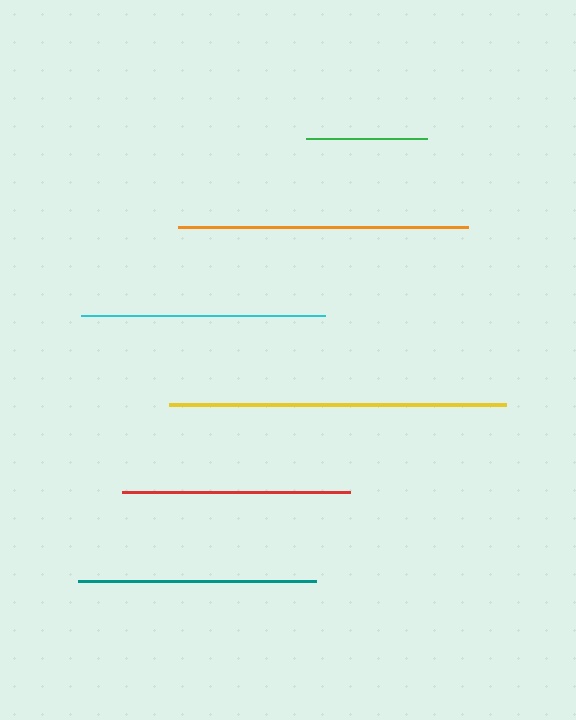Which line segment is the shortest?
The green line is the shortest at approximately 121 pixels.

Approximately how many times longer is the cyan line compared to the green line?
The cyan line is approximately 2.0 times the length of the green line.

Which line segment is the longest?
The yellow line is the longest at approximately 336 pixels.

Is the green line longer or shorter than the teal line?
The teal line is longer than the green line.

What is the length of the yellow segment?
The yellow segment is approximately 336 pixels long.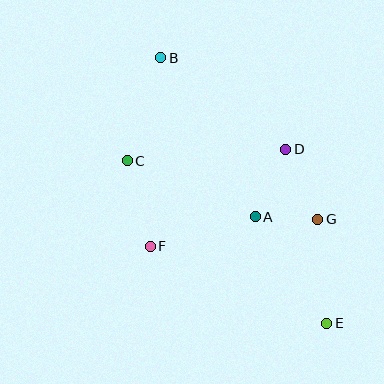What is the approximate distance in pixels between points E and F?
The distance between E and F is approximately 192 pixels.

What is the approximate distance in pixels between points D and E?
The distance between D and E is approximately 179 pixels.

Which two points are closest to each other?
Points A and G are closest to each other.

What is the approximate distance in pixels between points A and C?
The distance between A and C is approximately 140 pixels.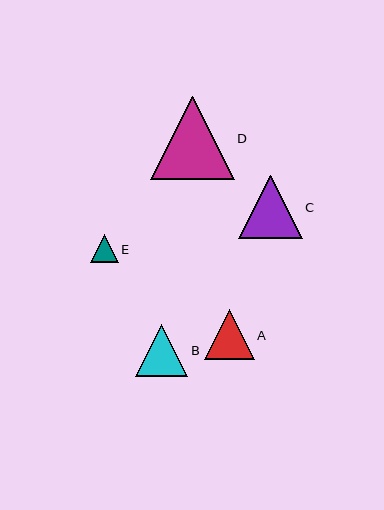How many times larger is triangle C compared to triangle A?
Triangle C is approximately 1.3 times the size of triangle A.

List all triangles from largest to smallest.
From largest to smallest: D, C, B, A, E.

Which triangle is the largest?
Triangle D is the largest with a size of approximately 84 pixels.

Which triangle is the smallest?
Triangle E is the smallest with a size of approximately 28 pixels.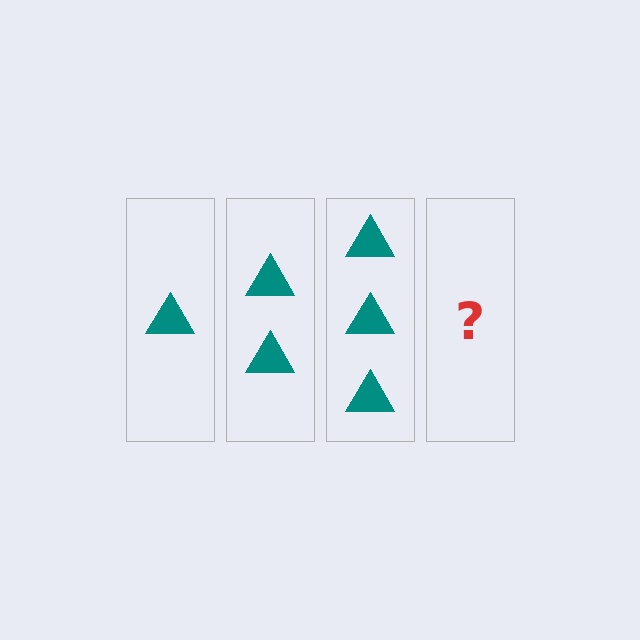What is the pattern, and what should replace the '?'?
The pattern is that each step adds one more triangle. The '?' should be 4 triangles.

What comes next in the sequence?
The next element should be 4 triangles.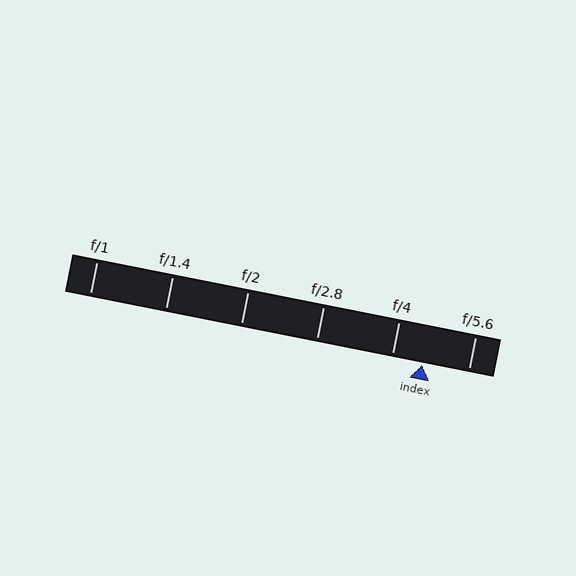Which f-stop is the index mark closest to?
The index mark is closest to f/4.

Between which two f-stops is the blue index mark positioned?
The index mark is between f/4 and f/5.6.